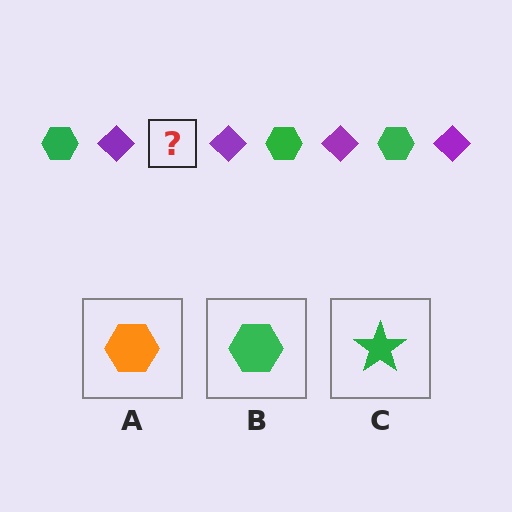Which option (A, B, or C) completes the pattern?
B.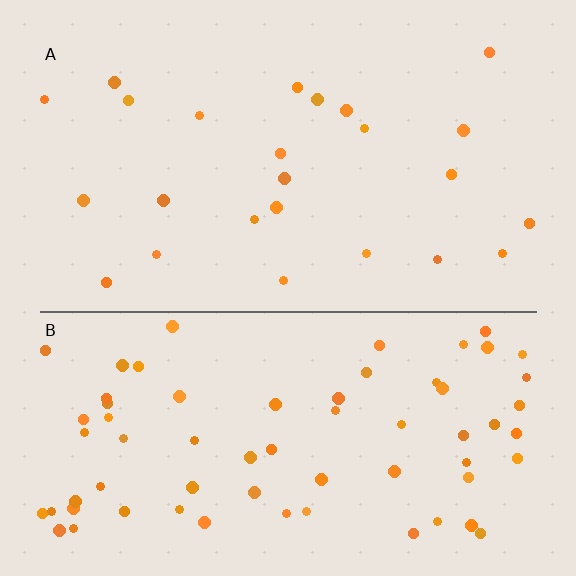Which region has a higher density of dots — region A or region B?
B (the bottom).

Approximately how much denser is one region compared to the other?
Approximately 2.7× — region B over region A.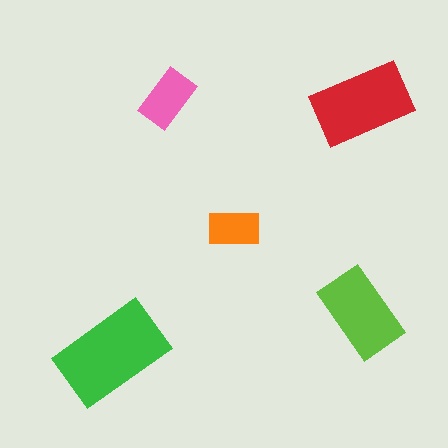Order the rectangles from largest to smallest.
the green one, the red one, the lime one, the pink one, the orange one.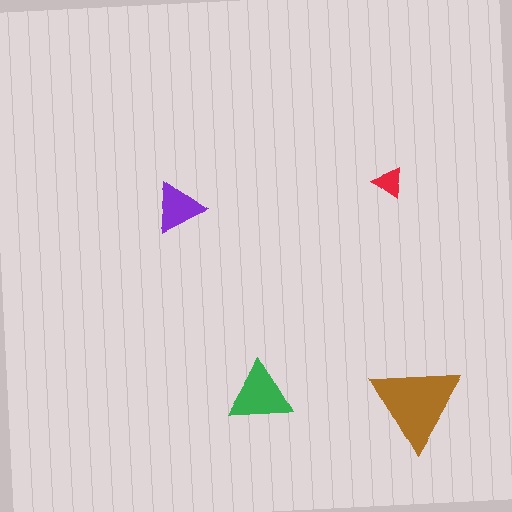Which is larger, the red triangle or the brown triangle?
The brown one.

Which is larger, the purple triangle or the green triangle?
The green one.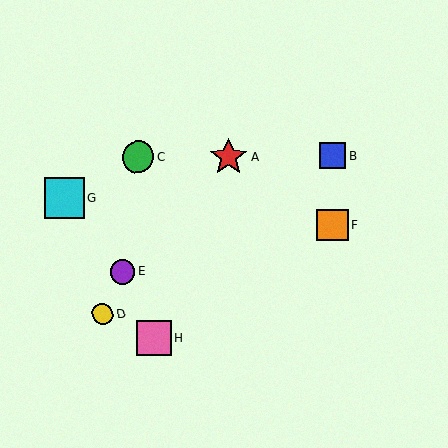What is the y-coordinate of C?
Object C is at y≈157.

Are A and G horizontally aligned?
No, A is at y≈157 and G is at y≈198.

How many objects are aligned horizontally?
3 objects (A, B, C) are aligned horizontally.